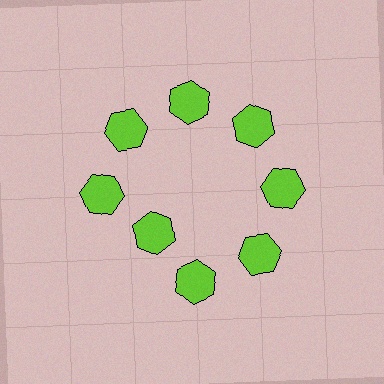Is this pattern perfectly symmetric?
No. The 8 lime hexagons are arranged in a ring, but one element near the 8 o'clock position is pulled inward toward the center, breaking the 8-fold rotational symmetry.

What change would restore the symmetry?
The symmetry would be restored by moving it outward, back onto the ring so that all 8 hexagons sit at equal angles and equal distance from the center.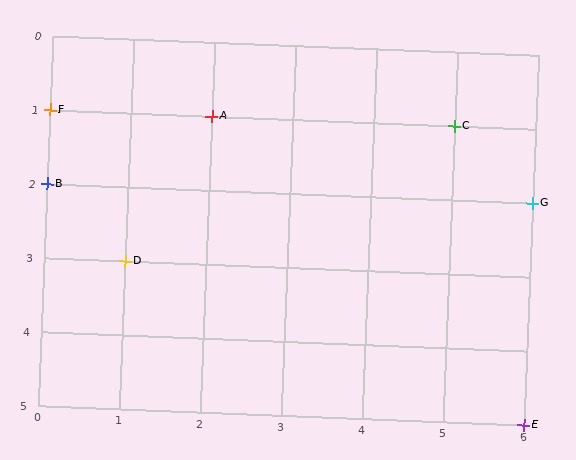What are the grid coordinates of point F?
Point F is at grid coordinates (0, 1).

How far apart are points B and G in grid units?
Points B and G are 6 columns apart.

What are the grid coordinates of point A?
Point A is at grid coordinates (2, 1).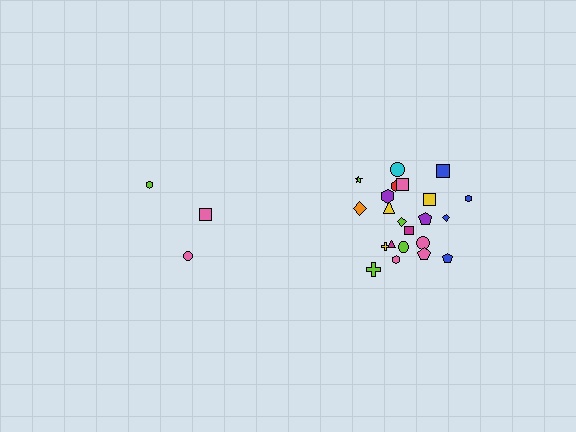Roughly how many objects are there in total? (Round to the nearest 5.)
Roughly 25 objects in total.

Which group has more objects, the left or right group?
The right group.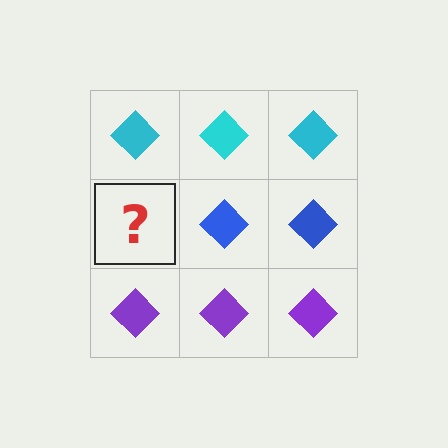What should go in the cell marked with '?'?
The missing cell should contain a blue diamond.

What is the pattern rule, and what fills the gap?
The rule is that each row has a consistent color. The gap should be filled with a blue diamond.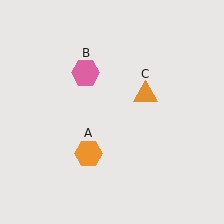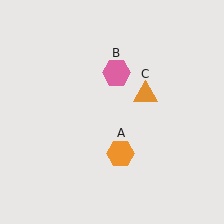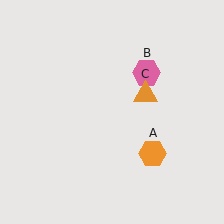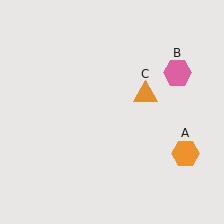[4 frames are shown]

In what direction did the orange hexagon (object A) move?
The orange hexagon (object A) moved right.